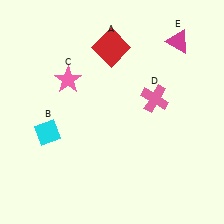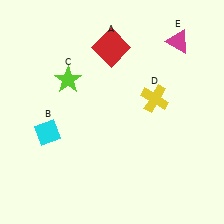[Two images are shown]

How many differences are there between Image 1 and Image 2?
There are 2 differences between the two images.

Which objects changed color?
C changed from pink to lime. D changed from pink to yellow.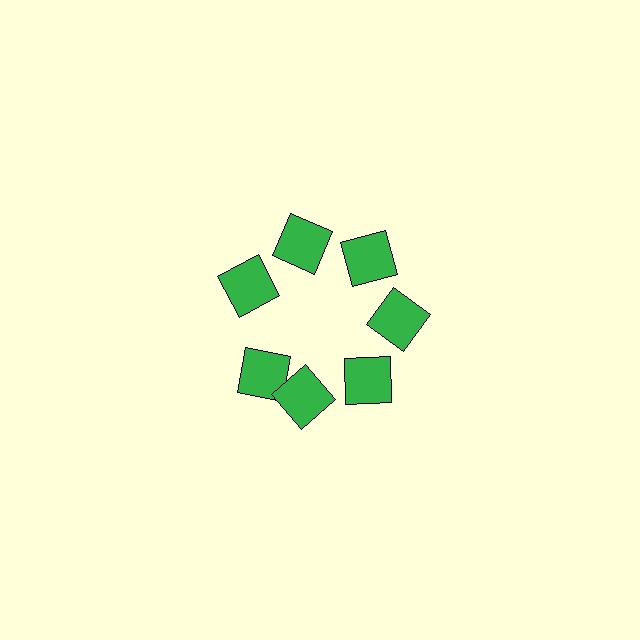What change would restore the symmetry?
The symmetry would be restored by rotating it back into even spacing with its neighbors so that all 7 squares sit at equal angles and equal distance from the center.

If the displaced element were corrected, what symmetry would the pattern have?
It would have 7-fold rotational symmetry — the pattern would map onto itself every 51 degrees.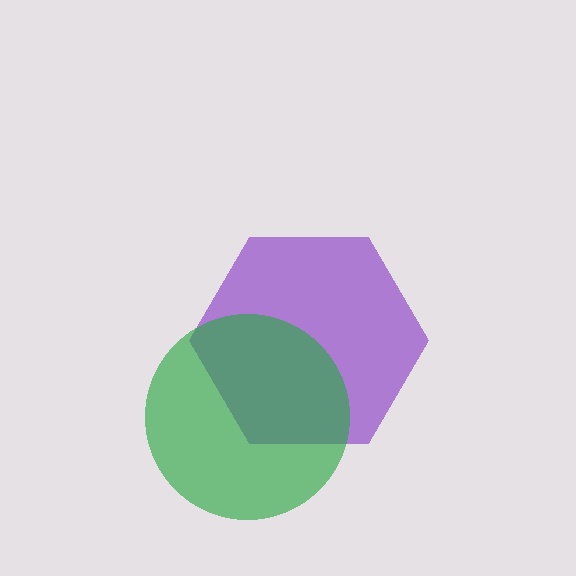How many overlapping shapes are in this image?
There are 2 overlapping shapes in the image.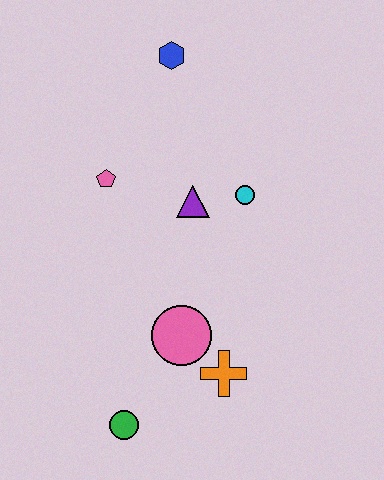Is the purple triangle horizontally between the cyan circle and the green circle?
Yes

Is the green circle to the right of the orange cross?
No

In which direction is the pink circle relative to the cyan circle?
The pink circle is below the cyan circle.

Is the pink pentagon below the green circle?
No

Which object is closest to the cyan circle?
The purple triangle is closest to the cyan circle.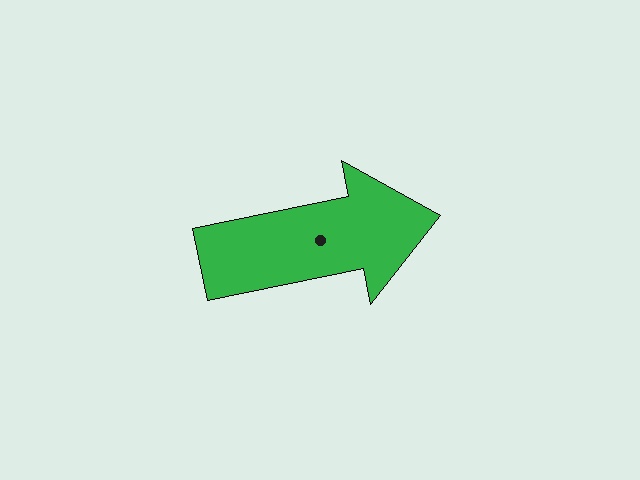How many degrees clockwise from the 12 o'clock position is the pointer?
Approximately 79 degrees.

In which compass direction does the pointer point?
East.